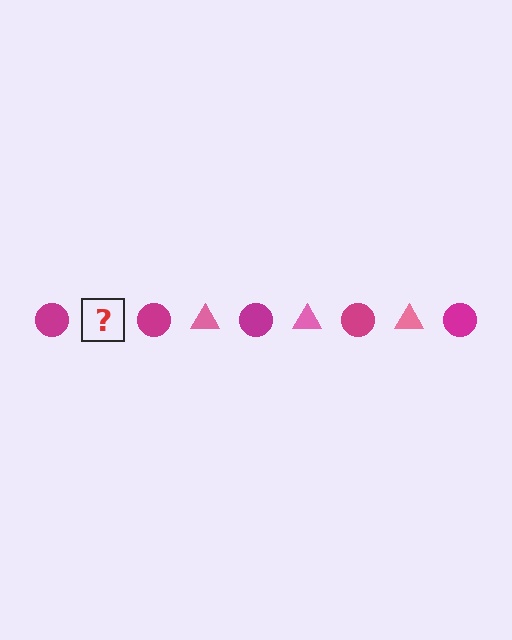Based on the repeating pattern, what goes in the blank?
The blank should be a pink triangle.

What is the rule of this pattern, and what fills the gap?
The rule is that the pattern alternates between magenta circle and pink triangle. The gap should be filled with a pink triangle.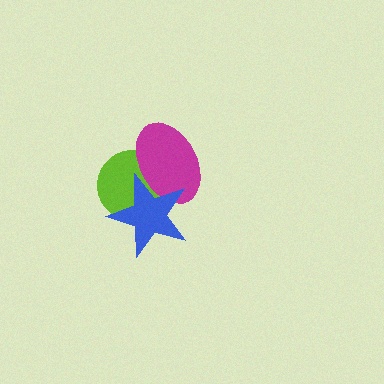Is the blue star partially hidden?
No, no other shape covers it.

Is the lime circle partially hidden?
Yes, it is partially covered by another shape.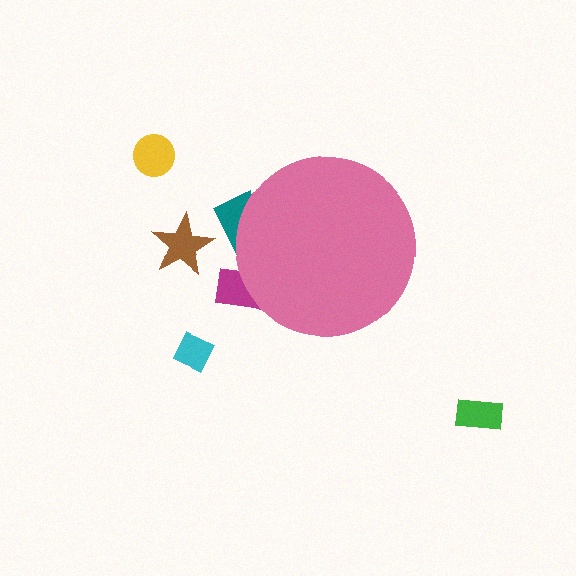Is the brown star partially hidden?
No, the brown star is fully visible.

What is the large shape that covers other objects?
A pink circle.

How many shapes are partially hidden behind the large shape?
2 shapes are partially hidden.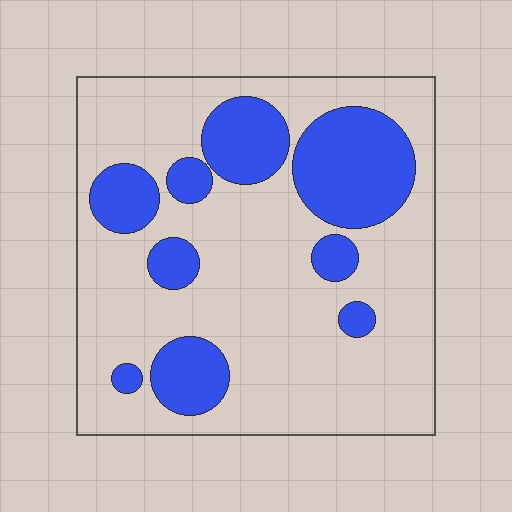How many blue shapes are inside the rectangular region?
9.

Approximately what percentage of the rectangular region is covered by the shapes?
Approximately 25%.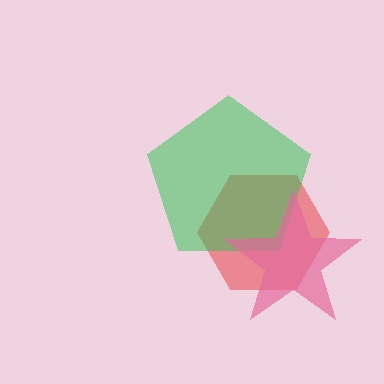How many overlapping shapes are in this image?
There are 3 overlapping shapes in the image.